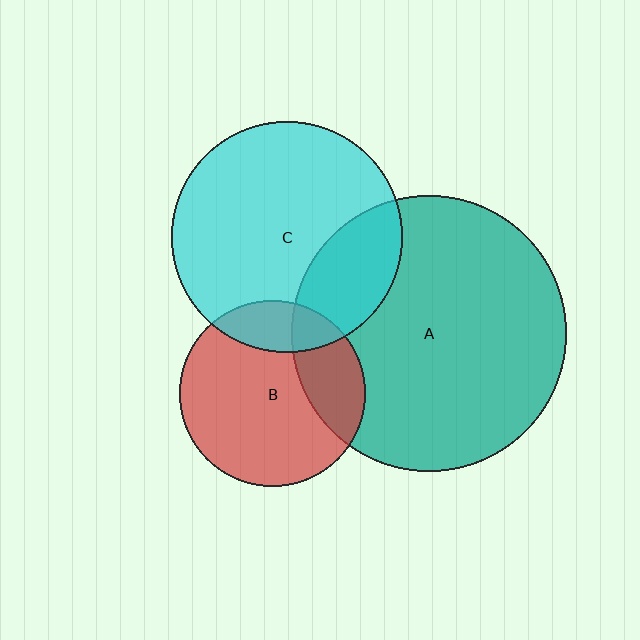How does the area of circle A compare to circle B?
Approximately 2.2 times.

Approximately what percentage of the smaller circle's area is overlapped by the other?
Approximately 25%.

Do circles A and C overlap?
Yes.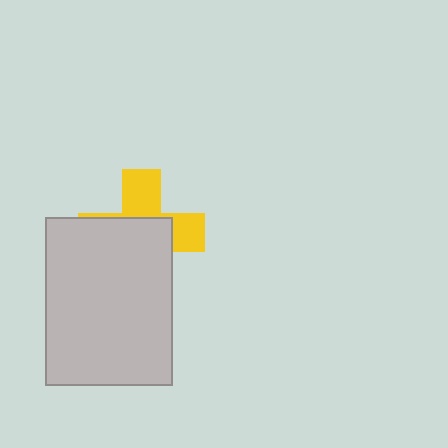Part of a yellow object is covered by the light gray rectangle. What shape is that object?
It is a cross.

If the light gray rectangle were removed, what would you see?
You would see the complete yellow cross.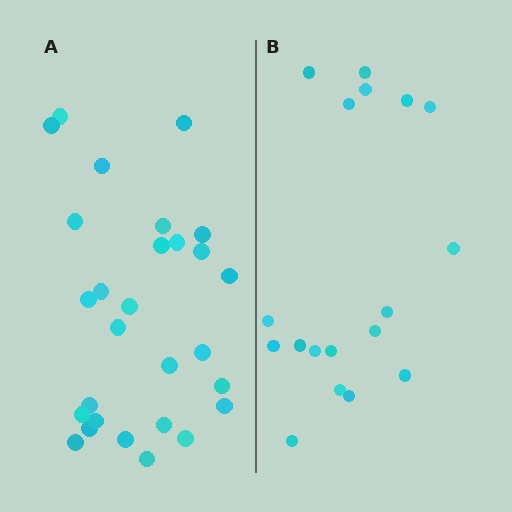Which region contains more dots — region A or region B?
Region A (the left region) has more dots.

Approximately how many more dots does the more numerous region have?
Region A has roughly 10 or so more dots than region B.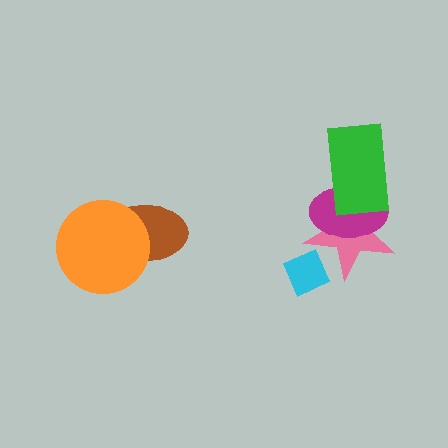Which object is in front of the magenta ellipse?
The green rectangle is in front of the magenta ellipse.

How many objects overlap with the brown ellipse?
1 object overlaps with the brown ellipse.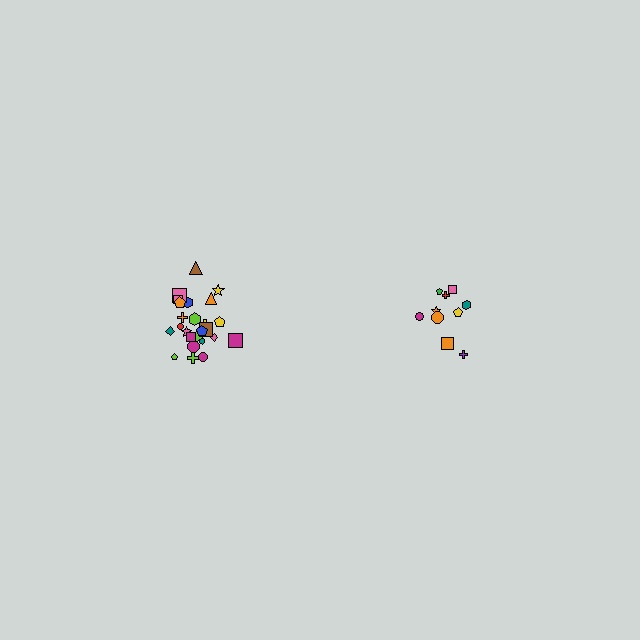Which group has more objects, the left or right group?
The left group.